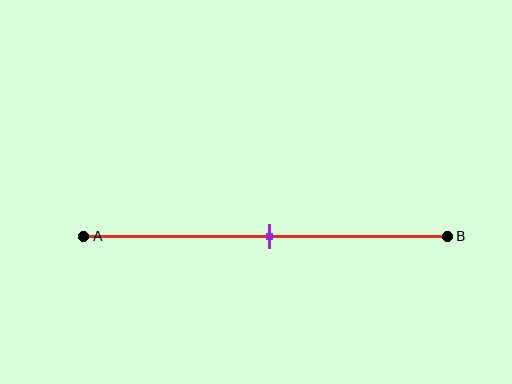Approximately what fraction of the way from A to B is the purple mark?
The purple mark is approximately 50% of the way from A to B.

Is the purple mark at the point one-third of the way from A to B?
No, the mark is at about 50% from A, not at the 33% one-third point.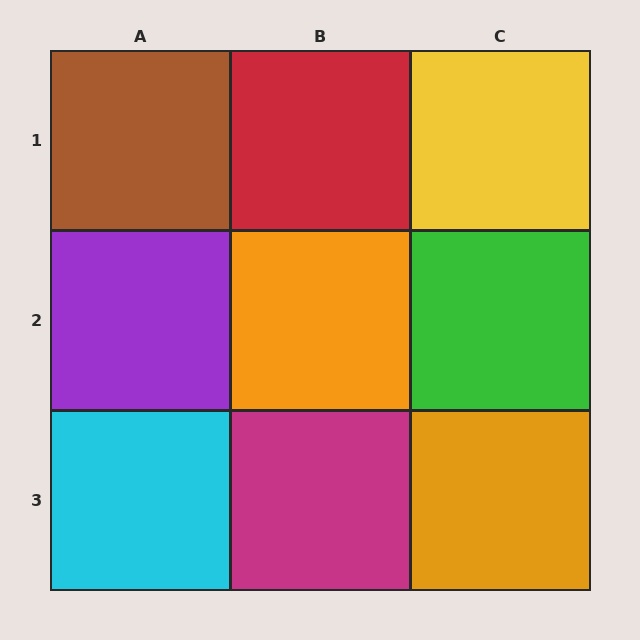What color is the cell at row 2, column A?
Purple.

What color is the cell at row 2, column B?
Orange.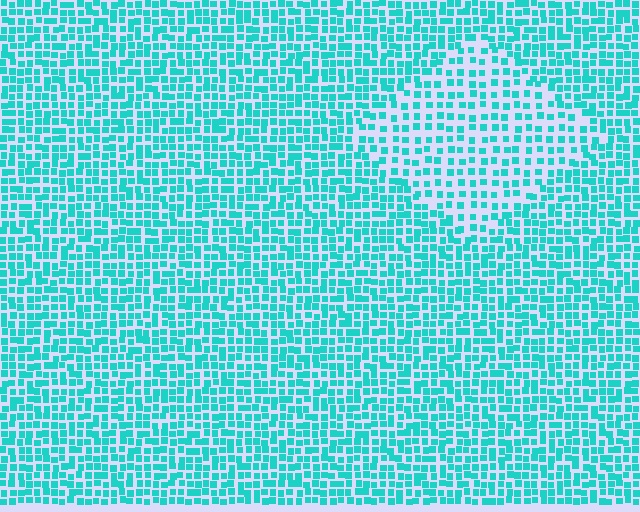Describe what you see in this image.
The image contains small cyan elements arranged at two different densities. A diamond-shaped region is visible where the elements are less densely packed than the surrounding area.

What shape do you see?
I see a diamond.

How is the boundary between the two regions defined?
The boundary is defined by a change in element density (approximately 1.7x ratio). All elements are the same color, size, and shape.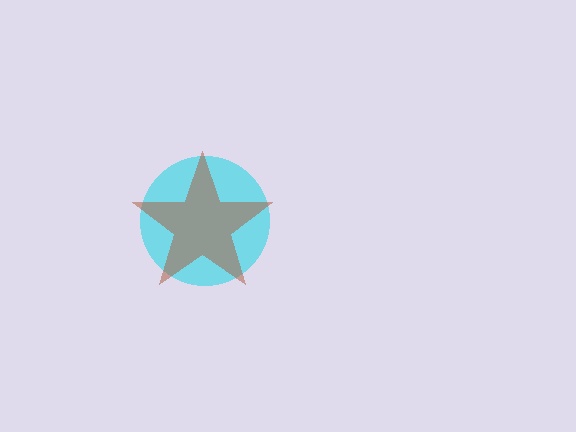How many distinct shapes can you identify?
There are 2 distinct shapes: a cyan circle, a brown star.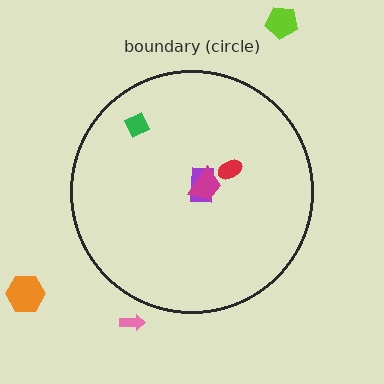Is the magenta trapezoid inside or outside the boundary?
Inside.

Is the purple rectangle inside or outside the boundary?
Inside.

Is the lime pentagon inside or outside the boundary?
Outside.